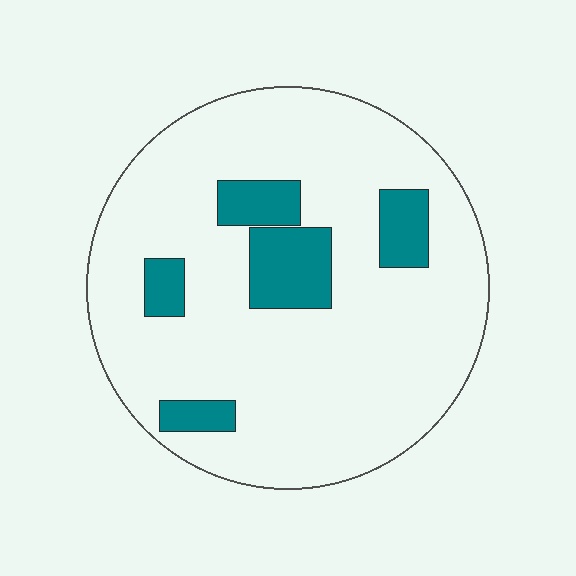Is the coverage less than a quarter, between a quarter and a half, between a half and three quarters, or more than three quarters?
Less than a quarter.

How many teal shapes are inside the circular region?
5.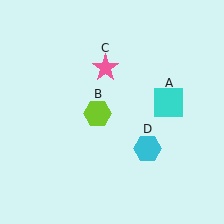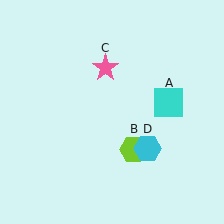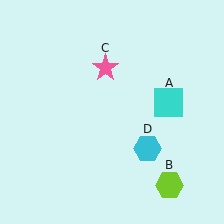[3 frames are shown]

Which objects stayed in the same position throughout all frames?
Cyan square (object A) and pink star (object C) and cyan hexagon (object D) remained stationary.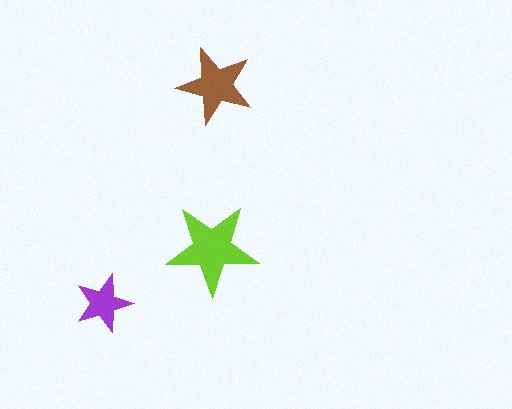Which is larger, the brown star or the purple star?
The brown one.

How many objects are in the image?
There are 3 objects in the image.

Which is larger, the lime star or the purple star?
The lime one.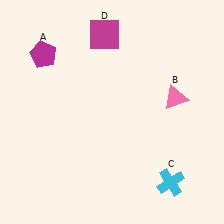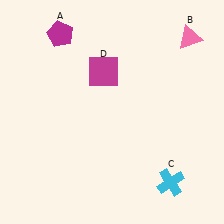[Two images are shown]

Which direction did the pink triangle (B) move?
The pink triangle (B) moved up.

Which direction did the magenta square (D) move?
The magenta square (D) moved down.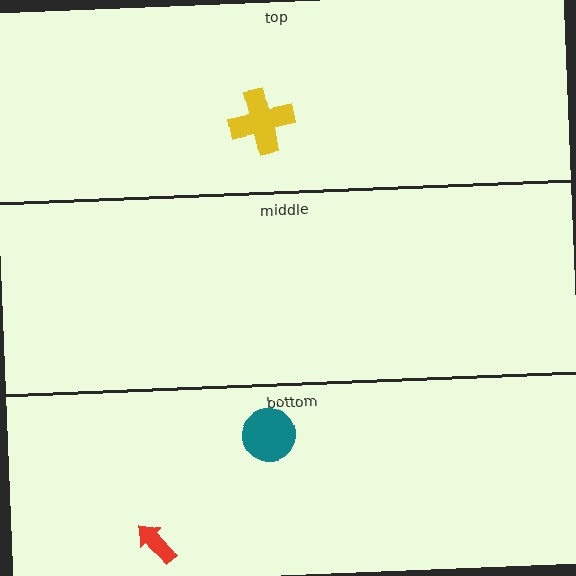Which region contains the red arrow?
The bottom region.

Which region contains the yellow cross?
The top region.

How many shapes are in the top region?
1.